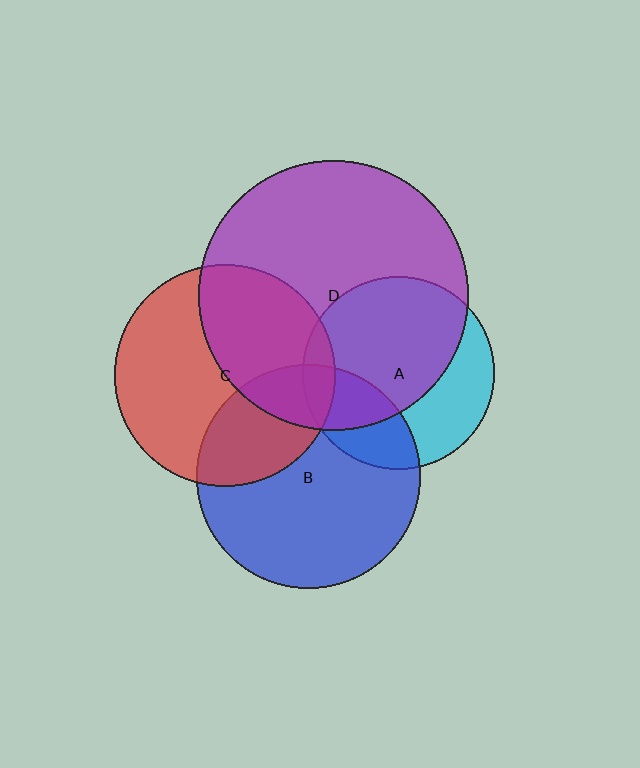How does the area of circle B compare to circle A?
Approximately 1.4 times.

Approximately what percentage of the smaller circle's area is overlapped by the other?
Approximately 25%.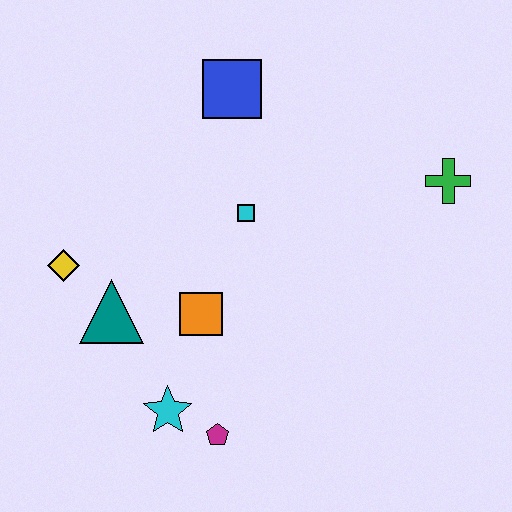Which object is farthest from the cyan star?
The green cross is farthest from the cyan star.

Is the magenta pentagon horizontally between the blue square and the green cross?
No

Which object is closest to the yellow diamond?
The teal triangle is closest to the yellow diamond.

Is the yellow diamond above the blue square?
No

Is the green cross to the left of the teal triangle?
No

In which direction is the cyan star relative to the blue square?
The cyan star is below the blue square.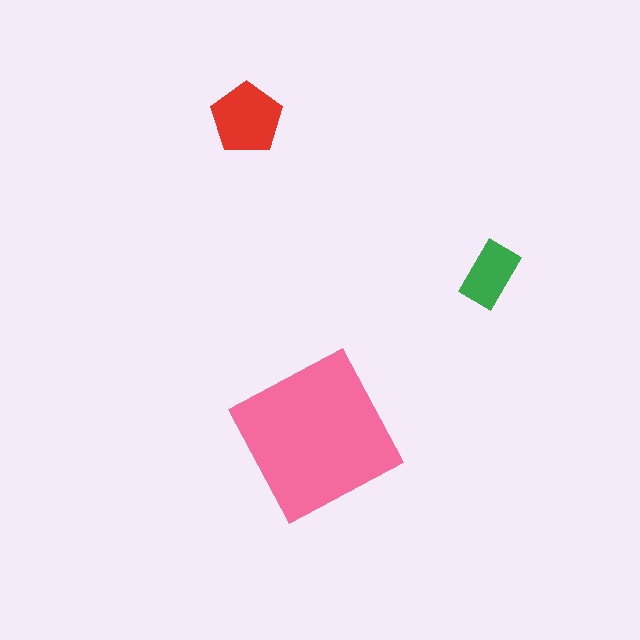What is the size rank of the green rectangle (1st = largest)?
3rd.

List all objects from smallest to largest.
The green rectangle, the red pentagon, the pink square.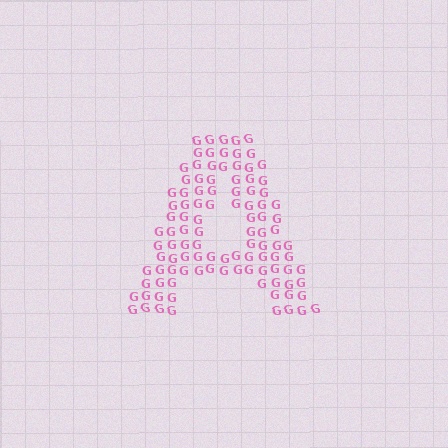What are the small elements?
The small elements are letter G's.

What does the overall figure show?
The overall figure shows the letter A.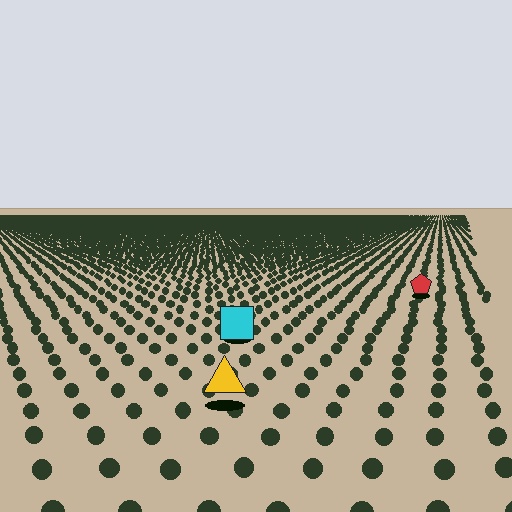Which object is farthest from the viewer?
The red pentagon is farthest from the viewer. It appears smaller and the ground texture around it is denser.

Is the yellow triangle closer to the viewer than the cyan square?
Yes. The yellow triangle is closer — you can tell from the texture gradient: the ground texture is coarser near it.